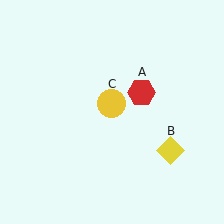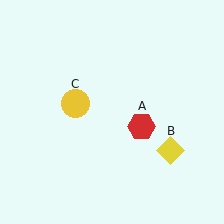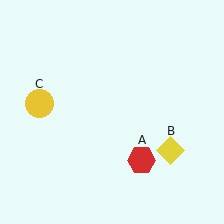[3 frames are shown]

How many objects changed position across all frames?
2 objects changed position: red hexagon (object A), yellow circle (object C).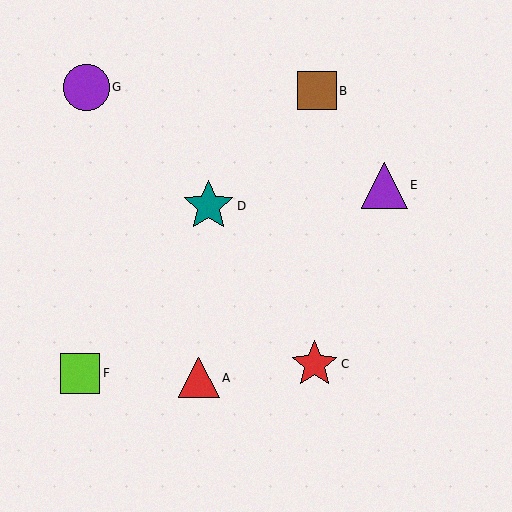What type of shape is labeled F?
Shape F is a lime square.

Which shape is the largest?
The teal star (labeled D) is the largest.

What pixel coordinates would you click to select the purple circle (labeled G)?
Click at (86, 87) to select the purple circle G.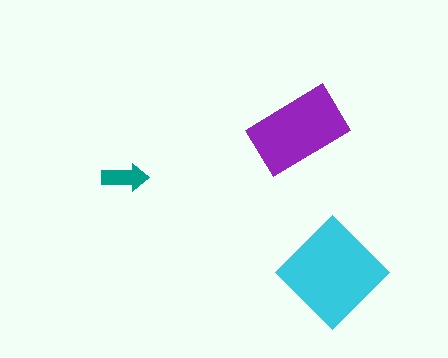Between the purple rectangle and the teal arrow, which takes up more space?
The purple rectangle.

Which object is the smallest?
The teal arrow.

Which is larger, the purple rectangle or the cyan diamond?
The cyan diamond.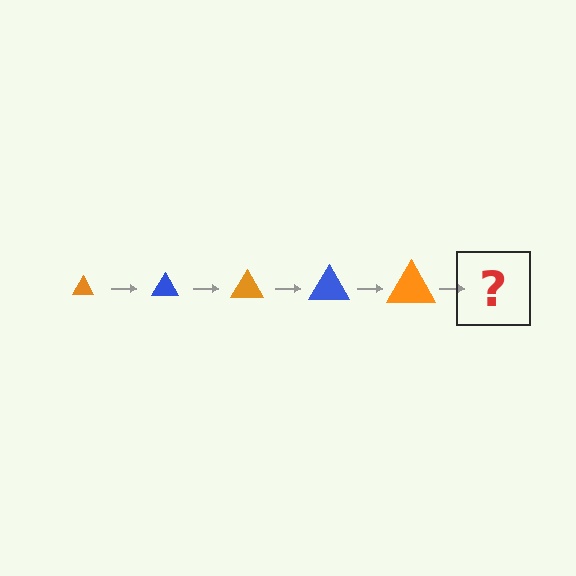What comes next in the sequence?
The next element should be a blue triangle, larger than the previous one.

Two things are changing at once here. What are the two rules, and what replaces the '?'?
The two rules are that the triangle grows larger each step and the color cycles through orange and blue. The '?' should be a blue triangle, larger than the previous one.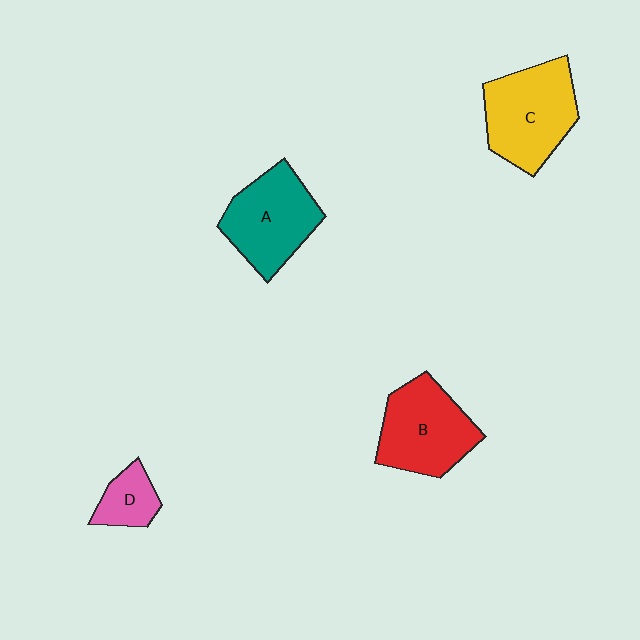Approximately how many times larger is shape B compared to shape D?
Approximately 2.4 times.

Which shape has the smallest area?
Shape D (pink).